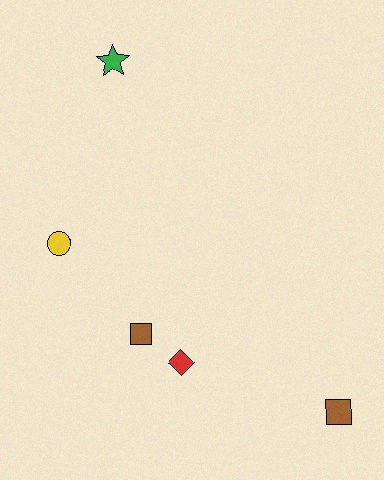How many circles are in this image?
There is 1 circle.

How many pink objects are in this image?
There are no pink objects.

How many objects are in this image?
There are 5 objects.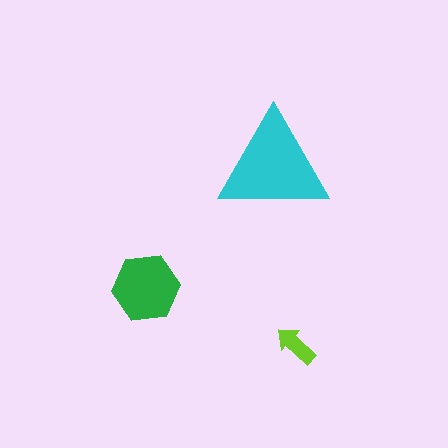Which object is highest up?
The cyan triangle is topmost.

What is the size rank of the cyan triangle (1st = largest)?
1st.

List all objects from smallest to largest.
The lime arrow, the green hexagon, the cyan triangle.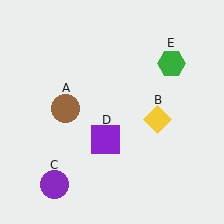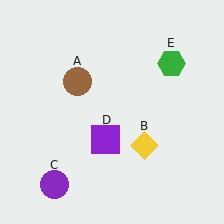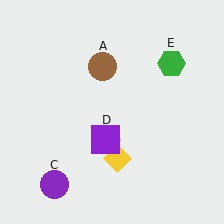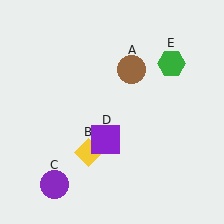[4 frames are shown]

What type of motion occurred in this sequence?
The brown circle (object A), yellow diamond (object B) rotated clockwise around the center of the scene.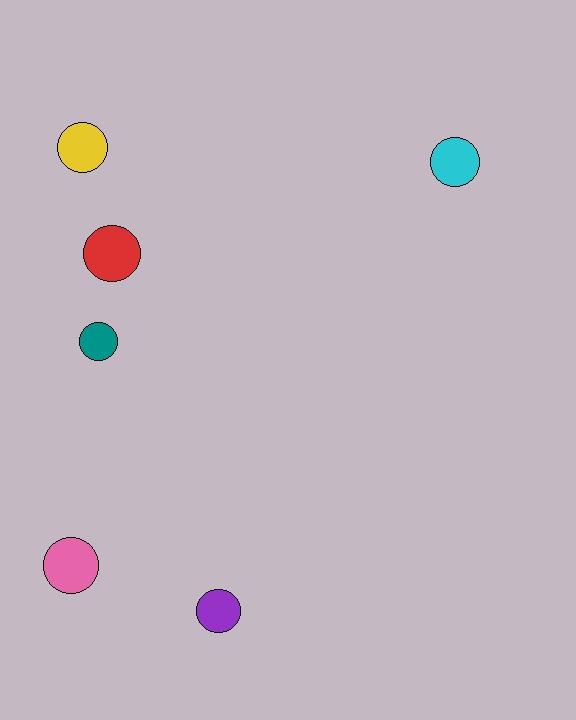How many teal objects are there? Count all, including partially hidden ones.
There is 1 teal object.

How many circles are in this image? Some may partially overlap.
There are 6 circles.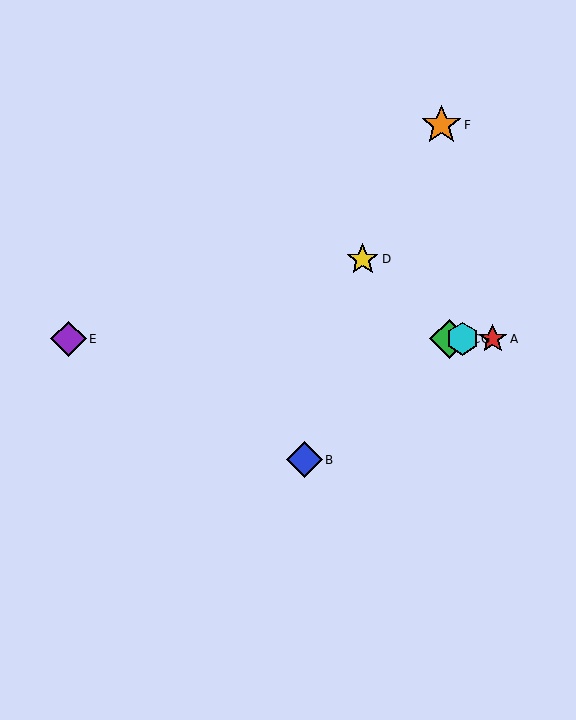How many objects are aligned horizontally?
4 objects (A, C, E, G) are aligned horizontally.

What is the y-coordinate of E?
Object E is at y≈339.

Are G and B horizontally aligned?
No, G is at y≈339 and B is at y≈460.